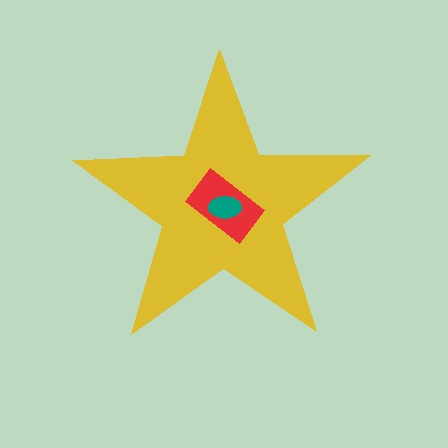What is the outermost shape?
The yellow star.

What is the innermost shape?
The teal ellipse.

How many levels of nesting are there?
3.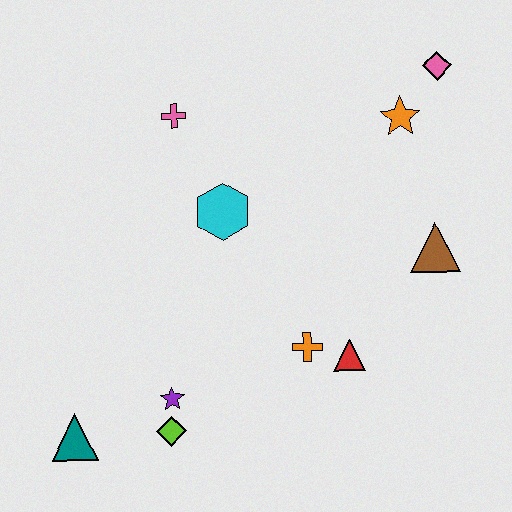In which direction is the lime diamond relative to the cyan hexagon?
The lime diamond is below the cyan hexagon.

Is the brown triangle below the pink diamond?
Yes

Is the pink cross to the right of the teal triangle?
Yes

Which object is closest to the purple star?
The lime diamond is closest to the purple star.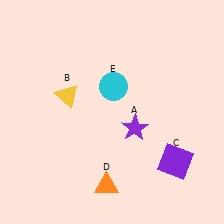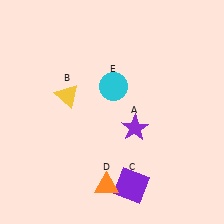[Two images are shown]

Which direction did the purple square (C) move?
The purple square (C) moved left.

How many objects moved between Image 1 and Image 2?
1 object moved between the two images.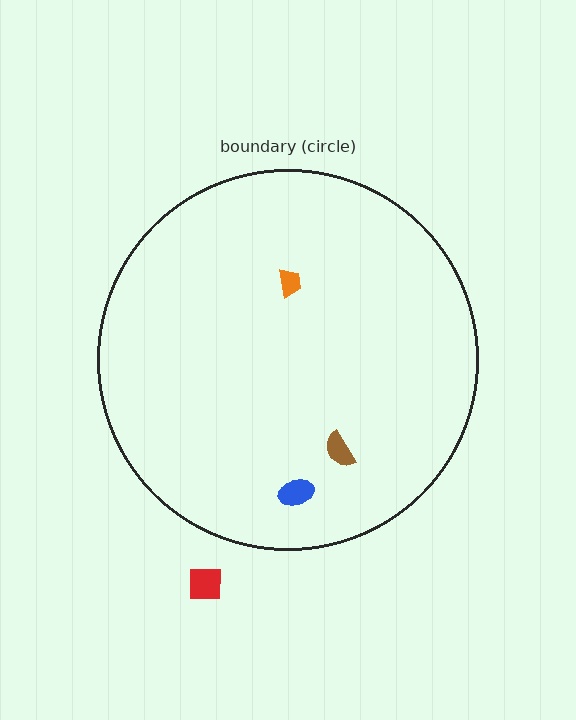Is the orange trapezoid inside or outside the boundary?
Inside.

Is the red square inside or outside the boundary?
Outside.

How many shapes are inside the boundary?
3 inside, 1 outside.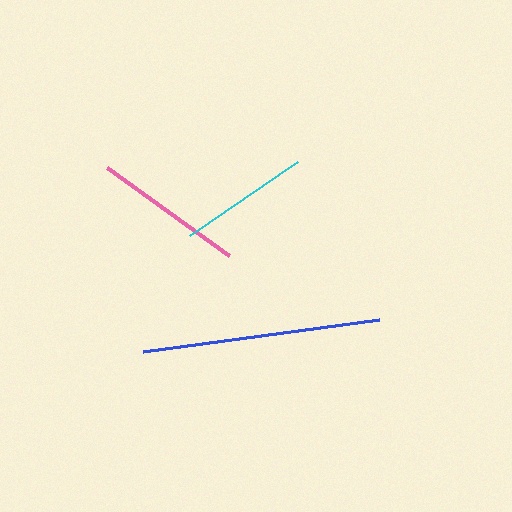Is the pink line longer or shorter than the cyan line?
The pink line is longer than the cyan line.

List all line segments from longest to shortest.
From longest to shortest: blue, pink, cyan.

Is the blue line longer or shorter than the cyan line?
The blue line is longer than the cyan line.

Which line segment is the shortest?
The cyan line is the shortest at approximately 131 pixels.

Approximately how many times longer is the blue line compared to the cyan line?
The blue line is approximately 1.8 times the length of the cyan line.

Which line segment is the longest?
The blue line is the longest at approximately 238 pixels.